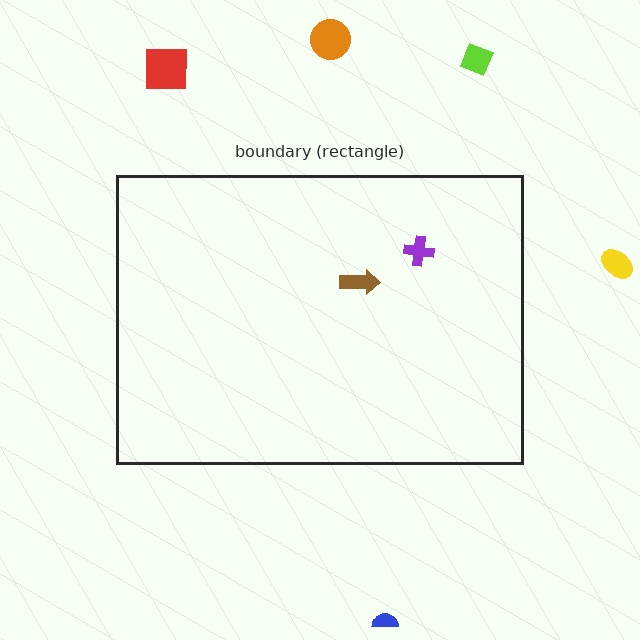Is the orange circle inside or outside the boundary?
Outside.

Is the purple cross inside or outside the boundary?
Inside.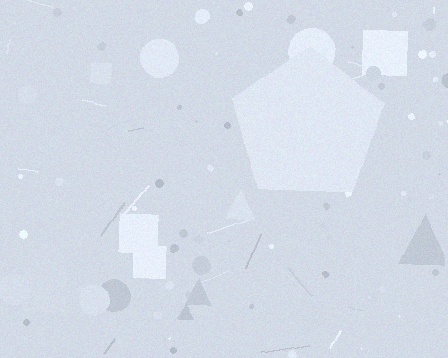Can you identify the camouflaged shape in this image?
The camouflaged shape is a pentagon.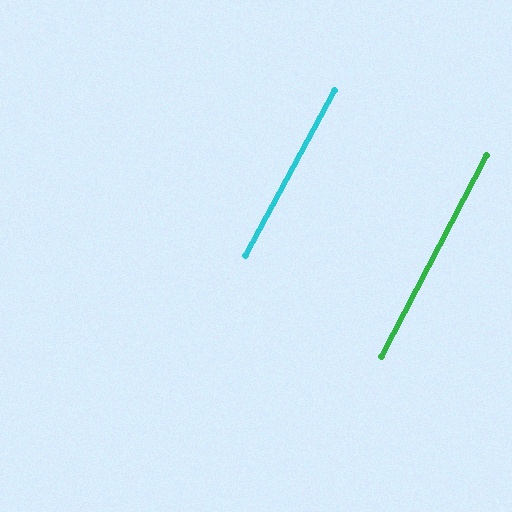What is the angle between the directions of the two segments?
Approximately 1 degree.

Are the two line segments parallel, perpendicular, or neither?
Parallel — their directions differ by only 0.7°.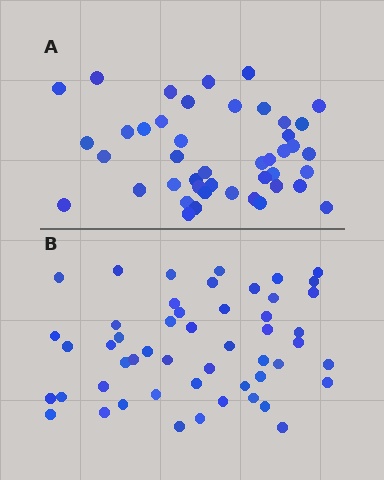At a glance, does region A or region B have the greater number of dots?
Region B (the bottom region) has more dots.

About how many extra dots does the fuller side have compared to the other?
Region B has roughly 8 or so more dots than region A.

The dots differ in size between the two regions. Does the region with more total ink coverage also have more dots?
No. Region A has more total ink coverage because its dots are larger, but region B actually contains more individual dots. Total area can be misleading — the number of items is what matters here.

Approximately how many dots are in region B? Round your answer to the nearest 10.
About 50 dots. (The exact count is 51, which rounds to 50.)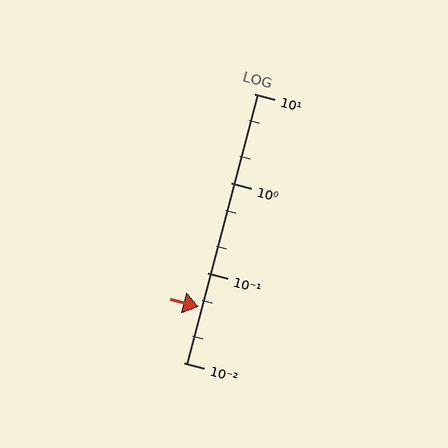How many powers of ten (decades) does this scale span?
The scale spans 3 decades, from 0.01 to 10.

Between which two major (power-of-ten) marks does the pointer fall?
The pointer is between 0.01 and 0.1.